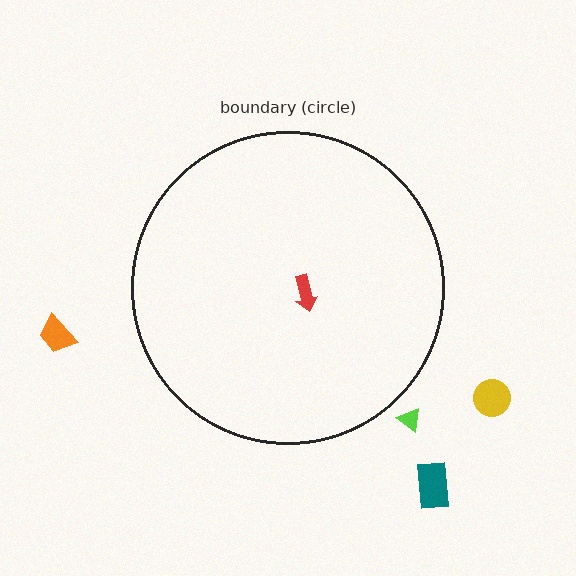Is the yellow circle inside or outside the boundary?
Outside.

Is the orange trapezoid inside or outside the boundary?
Outside.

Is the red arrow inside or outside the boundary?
Inside.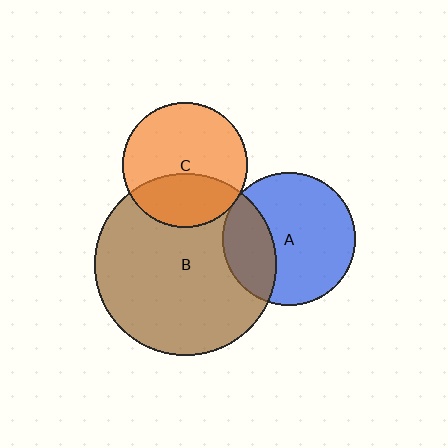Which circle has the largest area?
Circle B (brown).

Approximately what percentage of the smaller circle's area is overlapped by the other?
Approximately 30%.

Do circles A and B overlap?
Yes.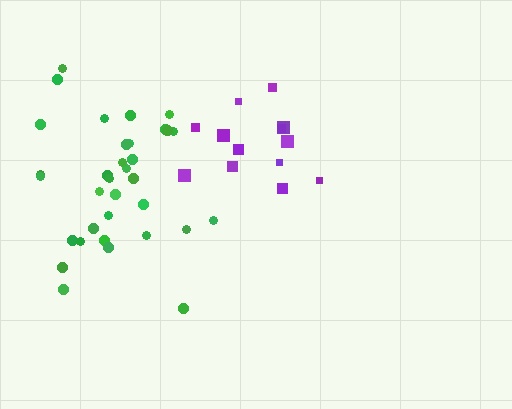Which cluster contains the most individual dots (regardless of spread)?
Green (34).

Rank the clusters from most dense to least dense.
green, purple.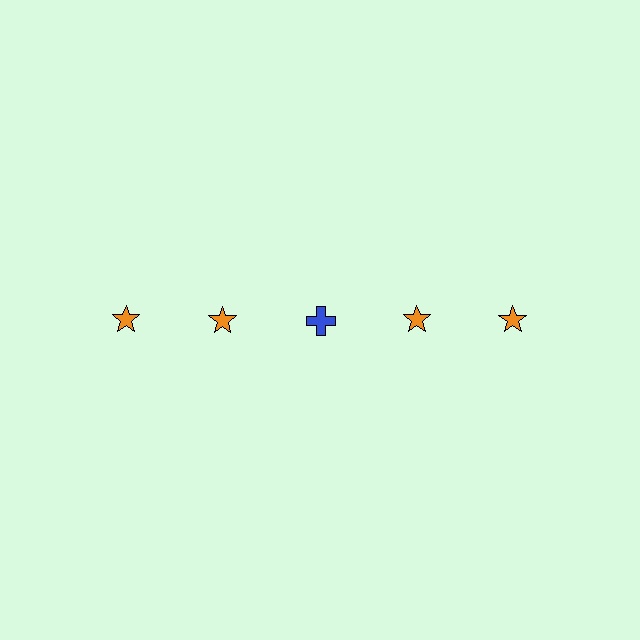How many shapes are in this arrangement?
There are 5 shapes arranged in a grid pattern.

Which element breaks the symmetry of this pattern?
The blue cross in the top row, center column breaks the symmetry. All other shapes are orange stars.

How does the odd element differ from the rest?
It differs in both color (blue instead of orange) and shape (cross instead of star).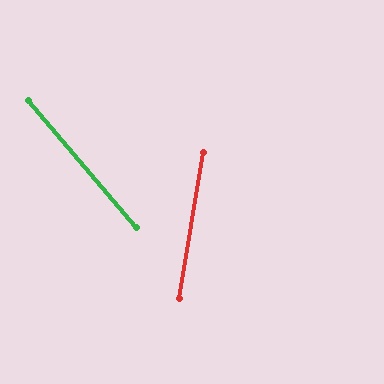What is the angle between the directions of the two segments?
Approximately 49 degrees.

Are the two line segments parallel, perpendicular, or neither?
Neither parallel nor perpendicular — they differ by about 49°.